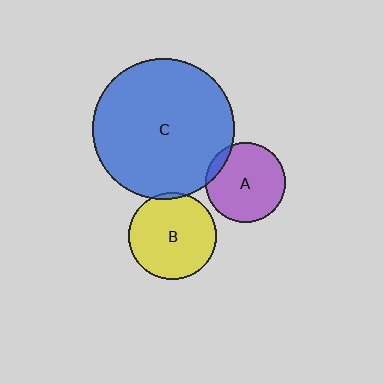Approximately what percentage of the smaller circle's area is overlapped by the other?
Approximately 5%.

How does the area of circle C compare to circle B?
Approximately 2.6 times.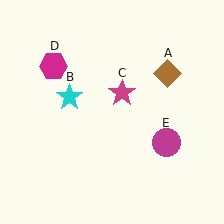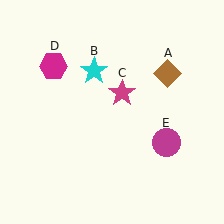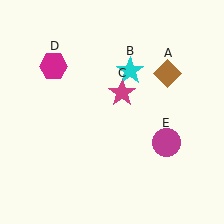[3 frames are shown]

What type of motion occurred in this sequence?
The cyan star (object B) rotated clockwise around the center of the scene.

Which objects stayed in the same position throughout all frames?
Brown diamond (object A) and magenta star (object C) and magenta hexagon (object D) and magenta circle (object E) remained stationary.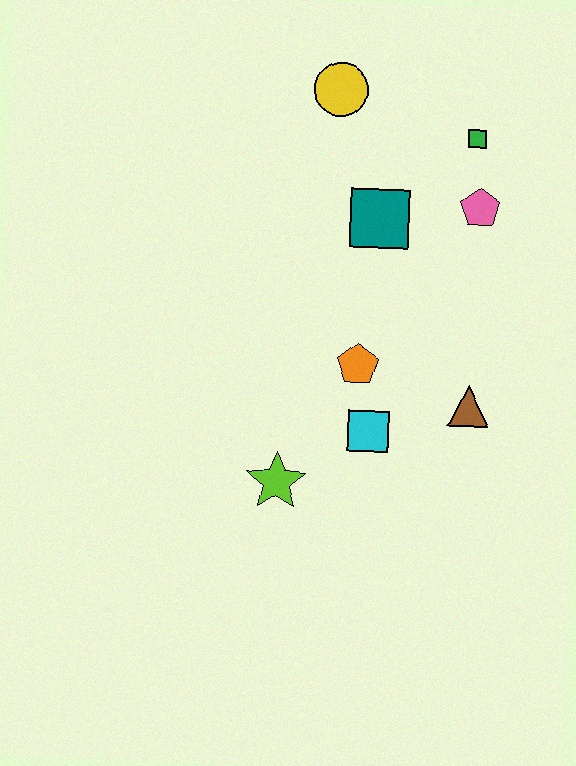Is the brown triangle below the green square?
Yes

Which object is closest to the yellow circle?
The teal square is closest to the yellow circle.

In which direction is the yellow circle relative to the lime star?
The yellow circle is above the lime star.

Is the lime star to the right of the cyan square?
No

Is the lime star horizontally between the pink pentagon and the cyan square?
No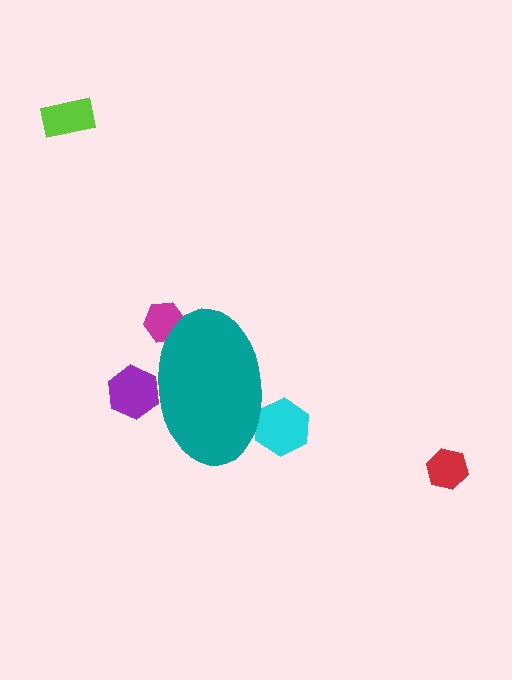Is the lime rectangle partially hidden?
No, the lime rectangle is fully visible.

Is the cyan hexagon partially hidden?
Yes, the cyan hexagon is partially hidden behind the teal ellipse.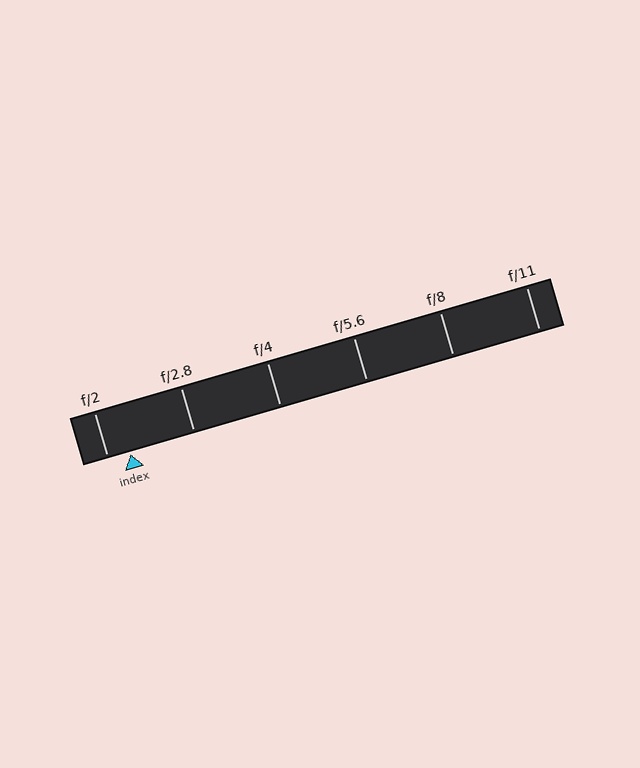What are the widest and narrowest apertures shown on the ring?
The widest aperture shown is f/2 and the narrowest is f/11.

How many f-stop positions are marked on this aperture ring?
There are 6 f-stop positions marked.